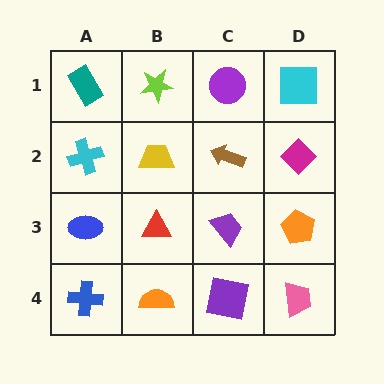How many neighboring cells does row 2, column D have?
3.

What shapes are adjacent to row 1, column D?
A magenta diamond (row 2, column D), a purple circle (row 1, column C).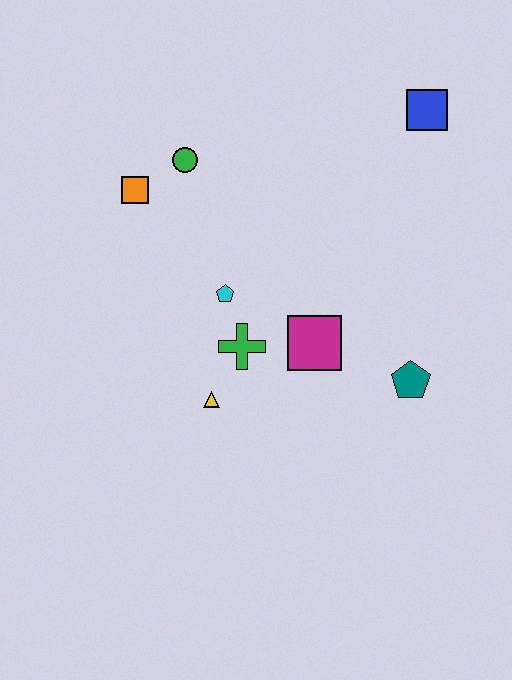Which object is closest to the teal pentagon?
The magenta square is closest to the teal pentagon.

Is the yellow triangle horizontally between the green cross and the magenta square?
No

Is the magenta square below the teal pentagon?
No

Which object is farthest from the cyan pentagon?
The blue square is farthest from the cyan pentagon.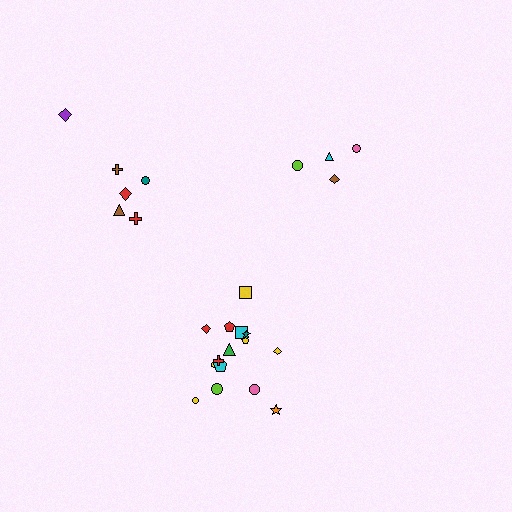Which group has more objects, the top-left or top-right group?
The top-left group.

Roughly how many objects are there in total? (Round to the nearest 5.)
Roughly 25 objects in total.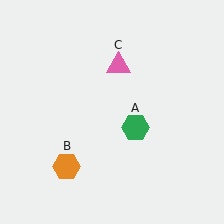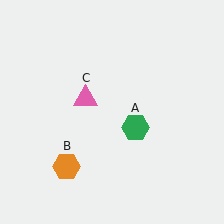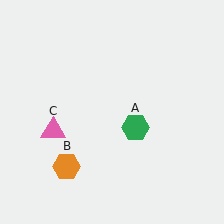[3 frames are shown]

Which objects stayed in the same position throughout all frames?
Green hexagon (object A) and orange hexagon (object B) remained stationary.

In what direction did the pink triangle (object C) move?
The pink triangle (object C) moved down and to the left.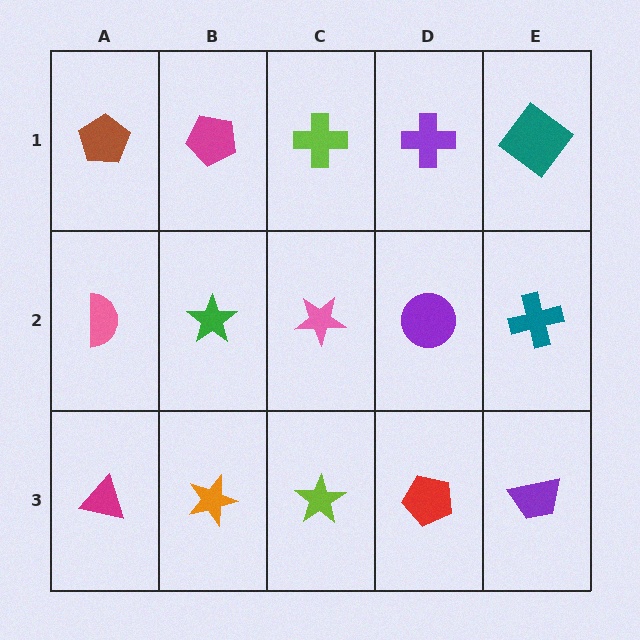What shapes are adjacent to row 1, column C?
A pink star (row 2, column C), a magenta pentagon (row 1, column B), a purple cross (row 1, column D).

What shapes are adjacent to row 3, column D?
A purple circle (row 2, column D), a lime star (row 3, column C), a purple trapezoid (row 3, column E).